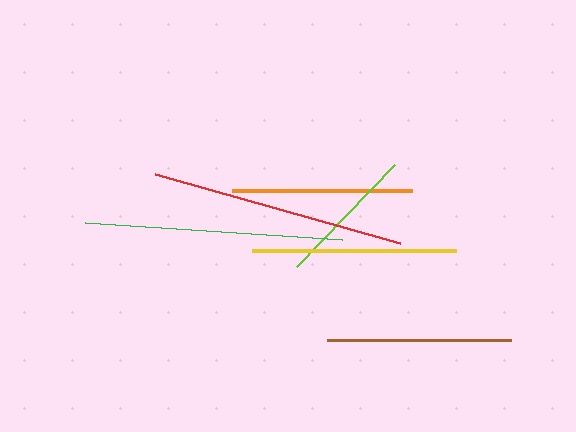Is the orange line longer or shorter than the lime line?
The orange line is longer than the lime line.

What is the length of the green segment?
The green segment is approximately 258 pixels long.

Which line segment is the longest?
The green line is the longest at approximately 258 pixels.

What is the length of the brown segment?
The brown segment is approximately 185 pixels long.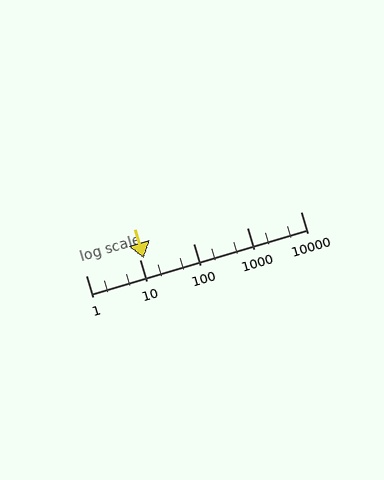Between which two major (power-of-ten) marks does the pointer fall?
The pointer is between 10 and 100.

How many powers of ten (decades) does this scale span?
The scale spans 4 decades, from 1 to 10000.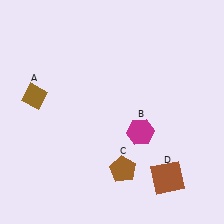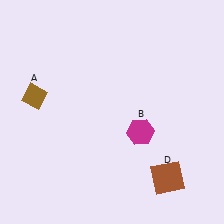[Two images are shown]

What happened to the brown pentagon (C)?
The brown pentagon (C) was removed in Image 2. It was in the bottom-right area of Image 1.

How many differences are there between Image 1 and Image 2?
There is 1 difference between the two images.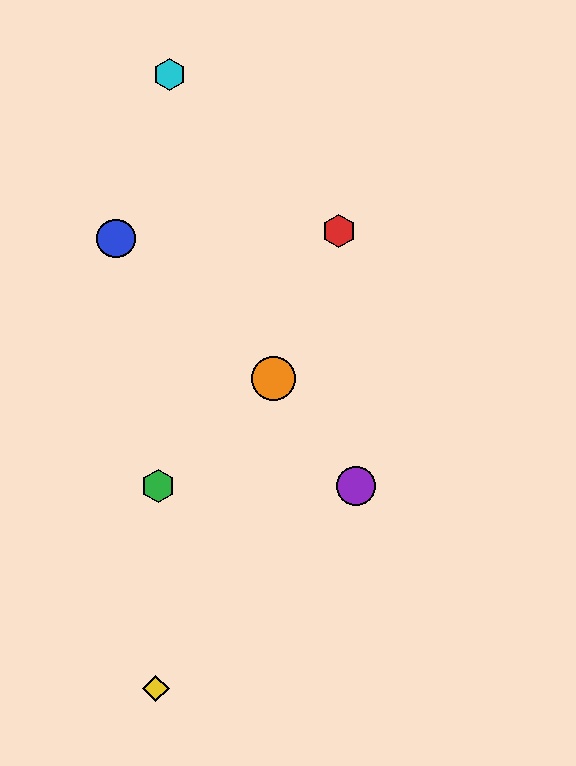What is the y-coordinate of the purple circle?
The purple circle is at y≈486.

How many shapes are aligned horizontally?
2 shapes (the green hexagon, the purple circle) are aligned horizontally.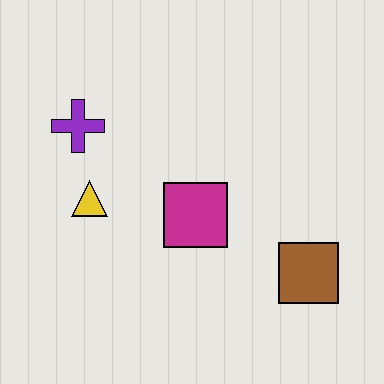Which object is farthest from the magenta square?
The purple cross is farthest from the magenta square.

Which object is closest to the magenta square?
The yellow triangle is closest to the magenta square.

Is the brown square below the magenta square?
Yes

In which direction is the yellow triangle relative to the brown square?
The yellow triangle is to the left of the brown square.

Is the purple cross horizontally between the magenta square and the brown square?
No